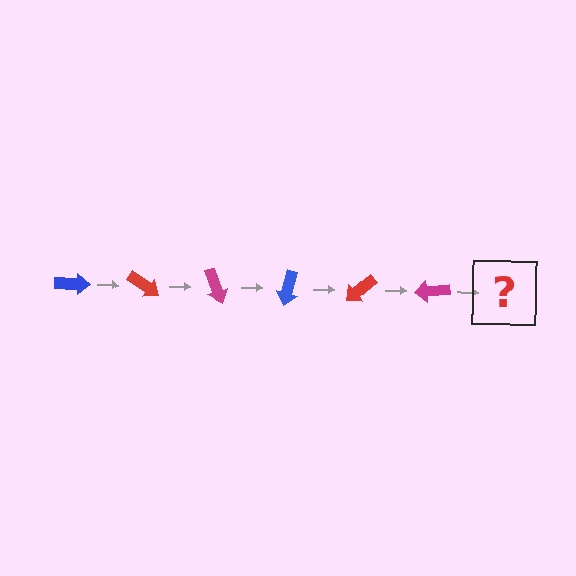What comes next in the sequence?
The next element should be a blue arrow, rotated 210 degrees from the start.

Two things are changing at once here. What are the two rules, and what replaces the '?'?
The two rules are that it rotates 35 degrees each step and the color cycles through blue, red, and magenta. The '?' should be a blue arrow, rotated 210 degrees from the start.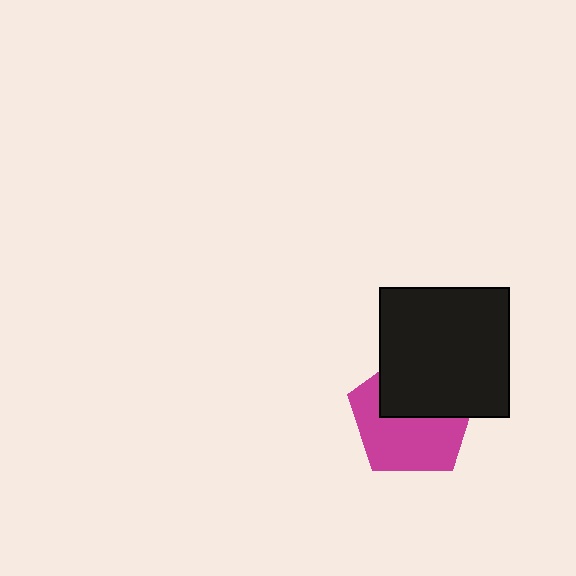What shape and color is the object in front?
The object in front is a black square.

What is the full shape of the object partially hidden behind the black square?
The partially hidden object is a magenta pentagon.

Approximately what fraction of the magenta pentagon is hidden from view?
Roughly 43% of the magenta pentagon is hidden behind the black square.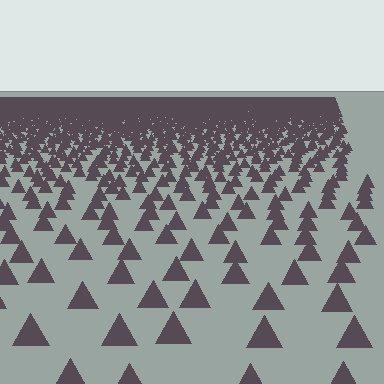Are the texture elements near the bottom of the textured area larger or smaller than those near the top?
Larger. Near the bottom, elements are closer to the viewer and appear at a bigger on-screen size.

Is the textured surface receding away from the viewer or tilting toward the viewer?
The surface is receding away from the viewer. Texture elements get smaller and denser toward the top.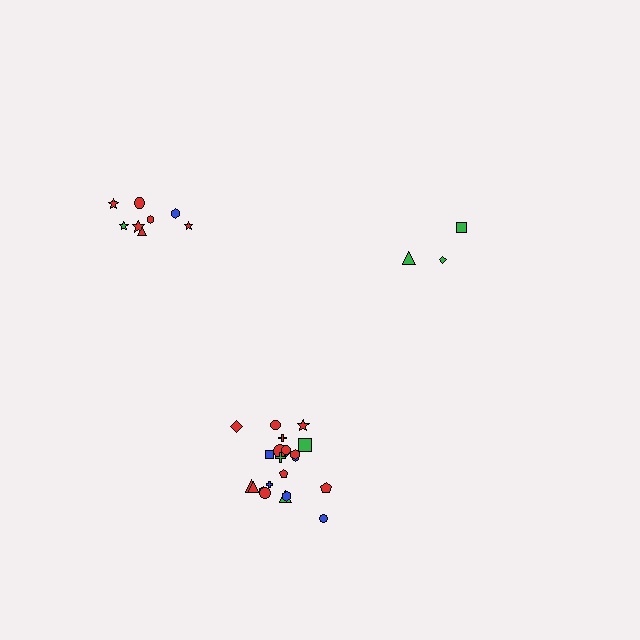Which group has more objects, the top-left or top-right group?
The top-left group.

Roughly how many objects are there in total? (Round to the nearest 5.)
Roughly 35 objects in total.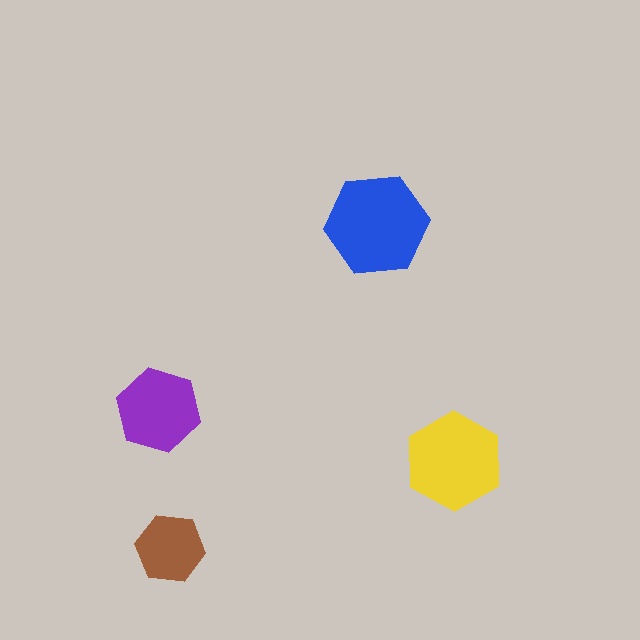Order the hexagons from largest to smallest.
the blue one, the yellow one, the purple one, the brown one.